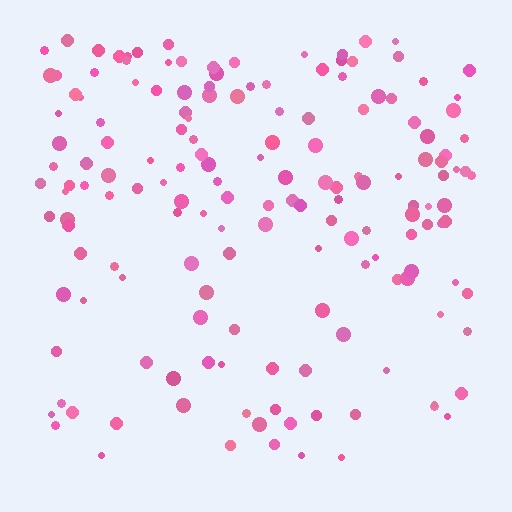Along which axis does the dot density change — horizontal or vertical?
Vertical.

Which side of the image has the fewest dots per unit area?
The bottom.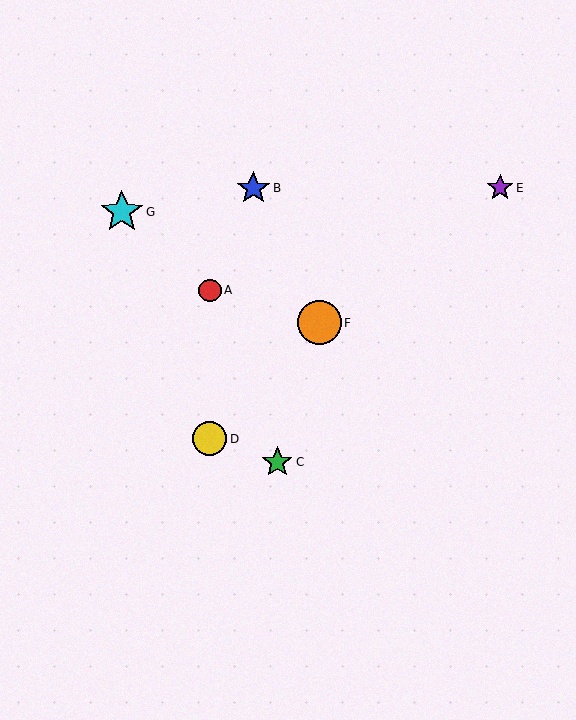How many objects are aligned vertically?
2 objects (A, D) are aligned vertically.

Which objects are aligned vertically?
Objects A, D are aligned vertically.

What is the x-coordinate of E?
Object E is at x≈500.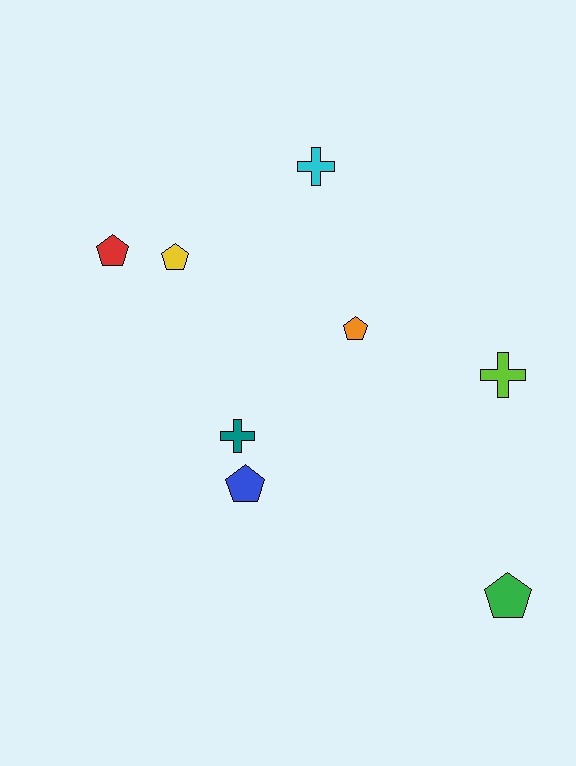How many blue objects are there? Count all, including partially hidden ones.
There is 1 blue object.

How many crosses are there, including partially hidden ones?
There are 3 crosses.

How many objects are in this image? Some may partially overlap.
There are 8 objects.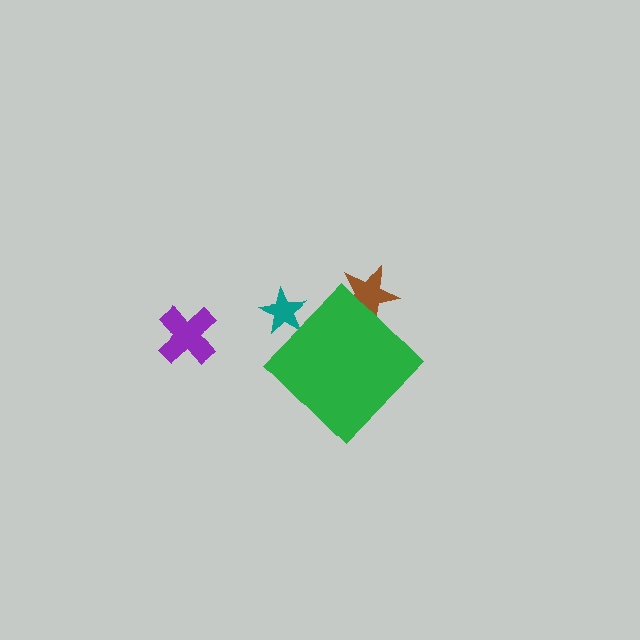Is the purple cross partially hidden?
No, the purple cross is fully visible.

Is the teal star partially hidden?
Yes, the teal star is partially hidden behind the green diamond.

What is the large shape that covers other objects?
A green diamond.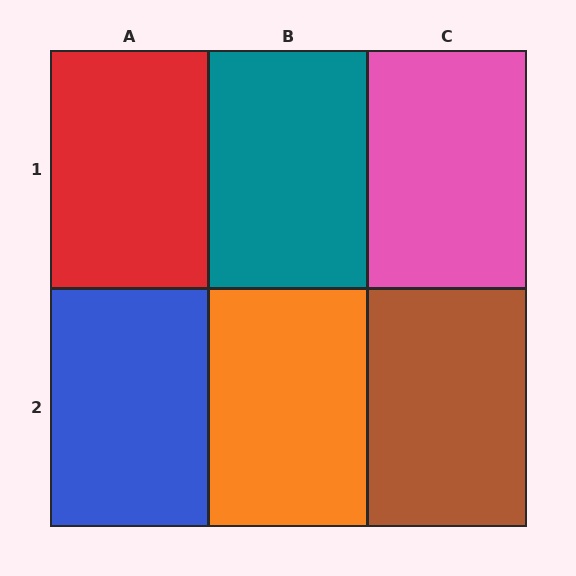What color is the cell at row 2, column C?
Brown.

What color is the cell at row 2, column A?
Blue.